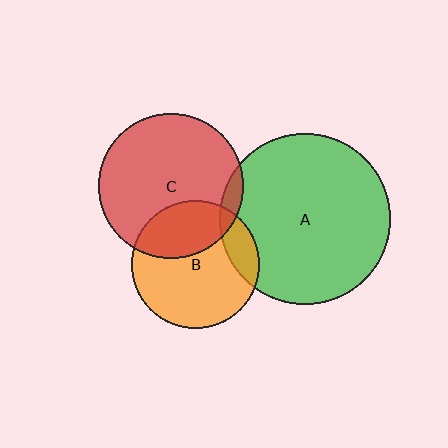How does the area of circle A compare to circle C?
Approximately 1.4 times.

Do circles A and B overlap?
Yes.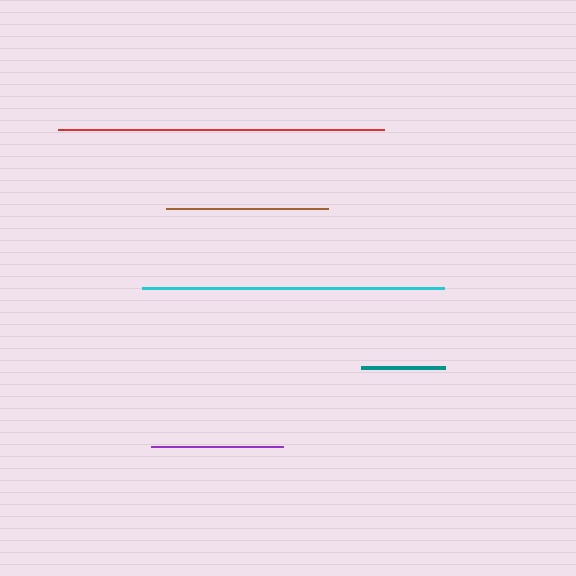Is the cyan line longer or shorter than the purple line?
The cyan line is longer than the purple line.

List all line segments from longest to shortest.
From longest to shortest: red, cyan, brown, purple, teal.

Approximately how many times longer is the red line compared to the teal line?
The red line is approximately 3.9 times the length of the teal line.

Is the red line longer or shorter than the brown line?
The red line is longer than the brown line.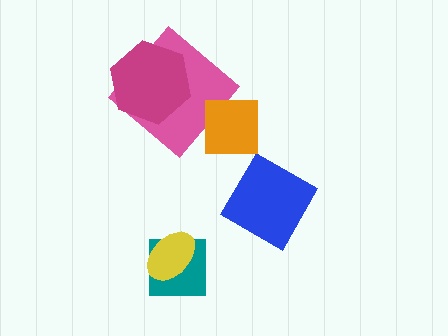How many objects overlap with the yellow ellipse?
1 object overlaps with the yellow ellipse.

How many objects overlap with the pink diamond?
1 object overlaps with the pink diamond.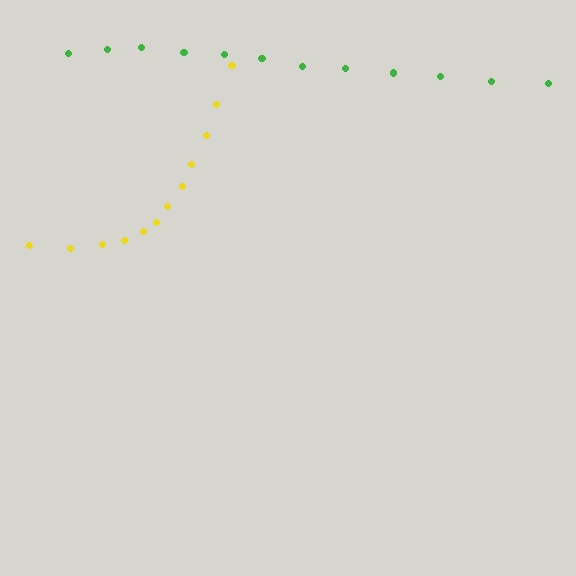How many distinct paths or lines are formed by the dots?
There are 2 distinct paths.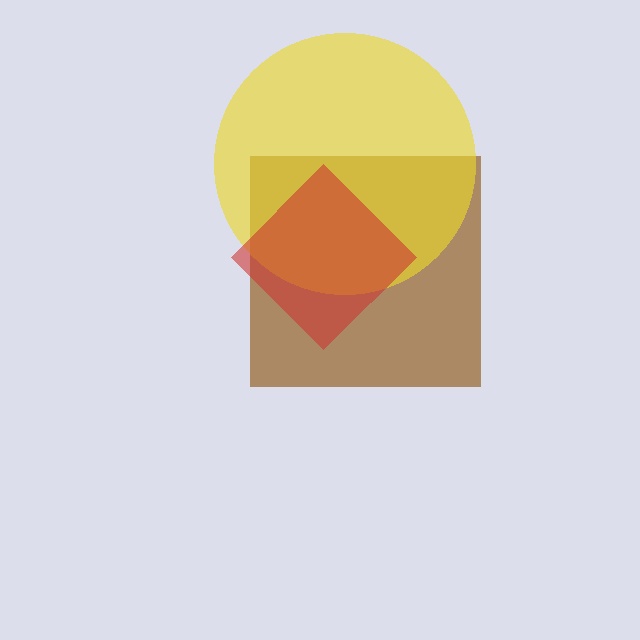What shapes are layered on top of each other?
The layered shapes are: a brown square, a yellow circle, a red diamond.